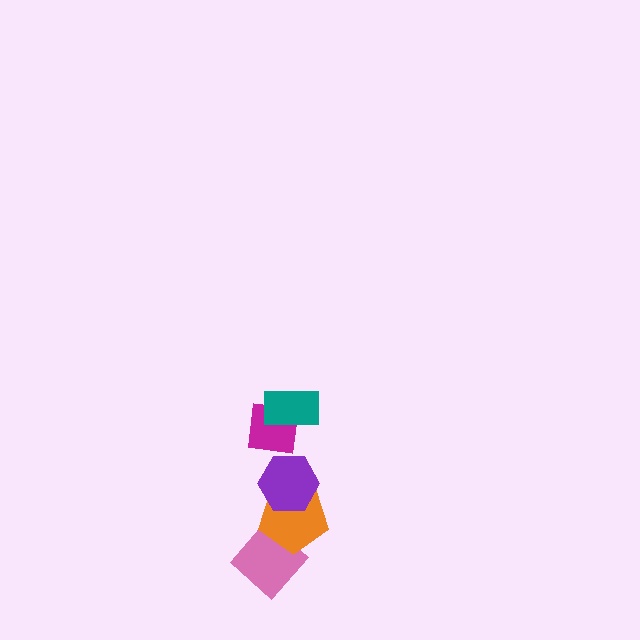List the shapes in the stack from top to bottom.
From top to bottom: the teal rectangle, the magenta square, the purple hexagon, the orange pentagon, the pink diamond.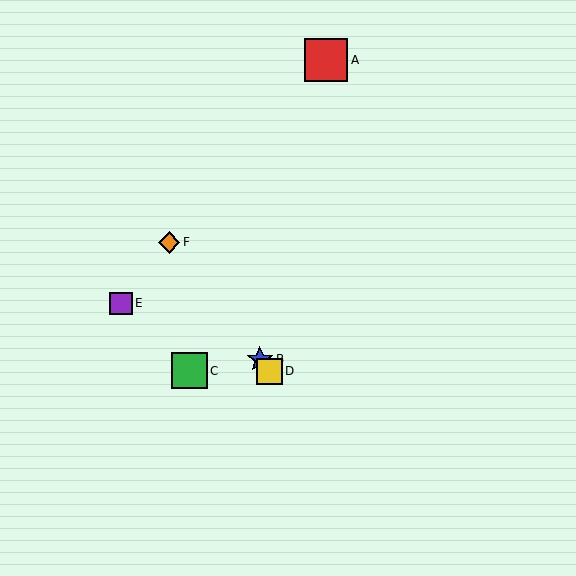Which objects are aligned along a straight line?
Objects B, D, F are aligned along a straight line.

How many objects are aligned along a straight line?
3 objects (B, D, F) are aligned along a straight line.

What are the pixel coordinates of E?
Object E is at (121, 303).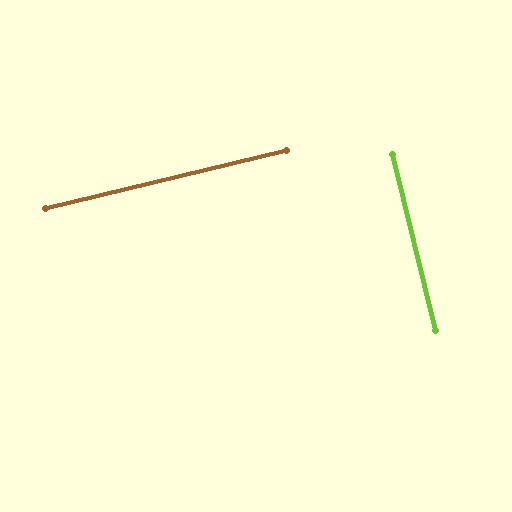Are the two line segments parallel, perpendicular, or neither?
Perpendicular — they meet at approximately 90°.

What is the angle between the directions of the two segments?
Approximately 90 degrees.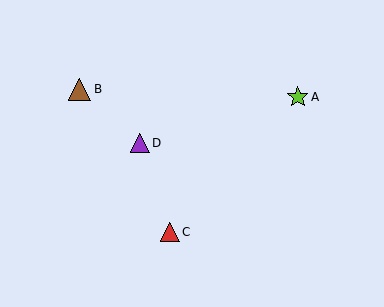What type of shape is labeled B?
Shape B is a brown triangle.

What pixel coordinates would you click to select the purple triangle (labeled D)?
Click at (140, 143) to select the purple triangle D.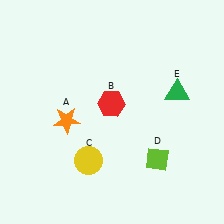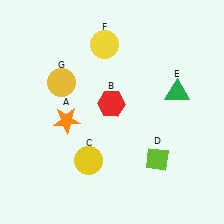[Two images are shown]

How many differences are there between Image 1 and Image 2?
There are 2 differences between the two images.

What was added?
A yellow circle (F), a yellow circle (G) were added in Image 2.